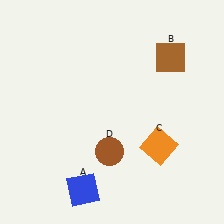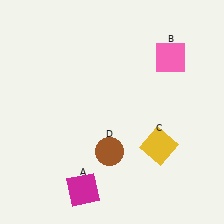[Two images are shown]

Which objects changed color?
A changed from blue to magenta. B changed from brown to pink. C changed from orange to yellow.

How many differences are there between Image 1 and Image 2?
There are 3 differences between the two images.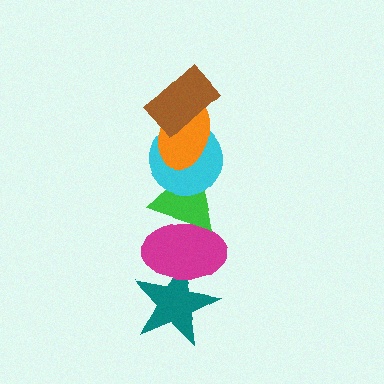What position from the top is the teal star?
The teal star is 6th from the top.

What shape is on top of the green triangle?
The cyan circle is on top of the green triangle.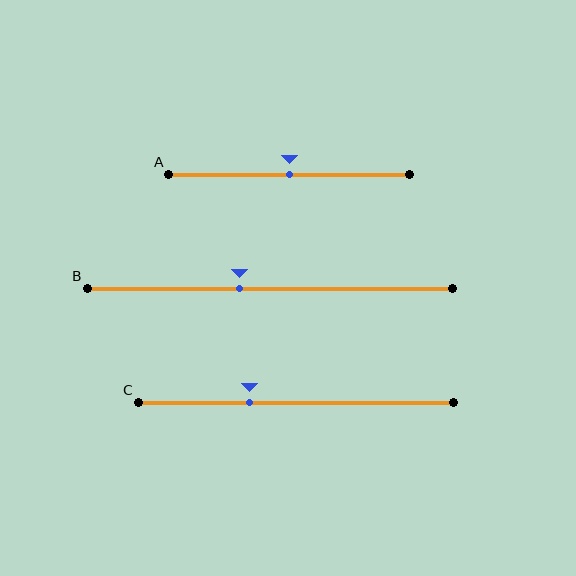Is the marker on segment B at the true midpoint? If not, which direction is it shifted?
No, the marker on segment B is shifted to the left by about 8% of the segment length.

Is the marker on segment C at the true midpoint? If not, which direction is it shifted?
No, the marker on segment C is shifted to the left by about 15% of the segment length.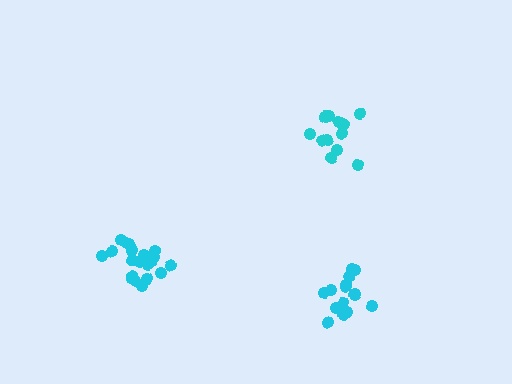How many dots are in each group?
Group 1: 14 dots, Group 2: 15 dots, Group 3: 20 dots (49 total).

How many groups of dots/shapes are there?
There are 3 groups.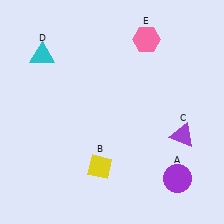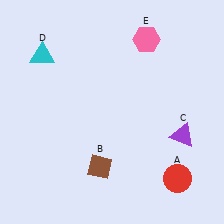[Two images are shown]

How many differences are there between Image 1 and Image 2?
There are 2 differences between the two images.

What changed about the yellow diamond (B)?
In Image 1, B is yellow. In Image 2, it changed to brown.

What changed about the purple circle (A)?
In Image 1, A is purple. In Image 2, it changed to red.